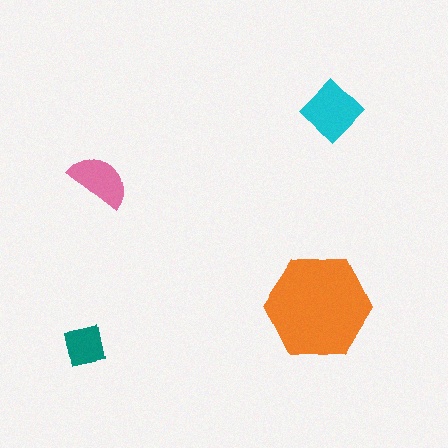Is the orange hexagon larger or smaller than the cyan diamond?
Larger.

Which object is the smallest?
The teal square.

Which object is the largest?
The orange hexagon.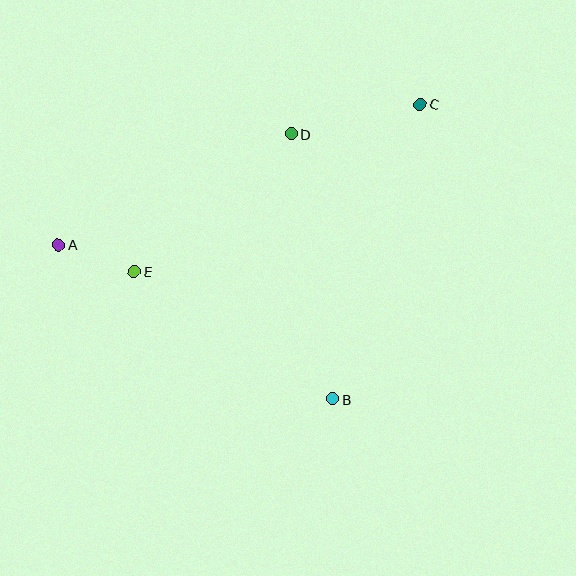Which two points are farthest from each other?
Points A and C are farthest from each other.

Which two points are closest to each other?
Points A and E are closest to each other.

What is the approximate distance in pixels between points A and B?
The distance between A and B is approximately 315 pixels.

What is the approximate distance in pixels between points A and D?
The distance between A and D is approximately 258 pixels.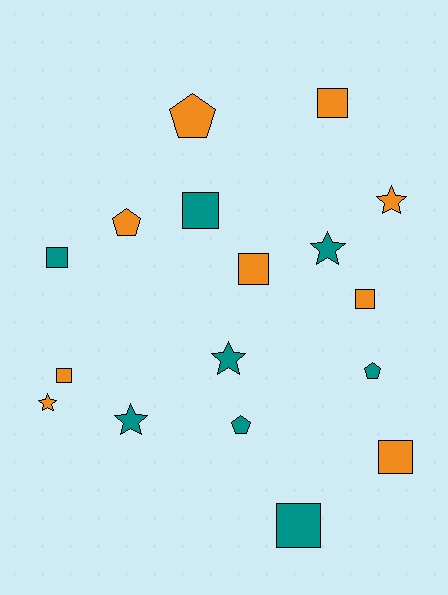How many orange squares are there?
There are 5 orange squares.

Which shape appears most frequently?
Square, with 8 objects.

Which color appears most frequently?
Orange, with 9 objects.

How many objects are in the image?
There are 17 objects.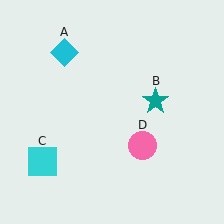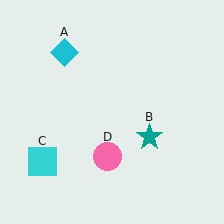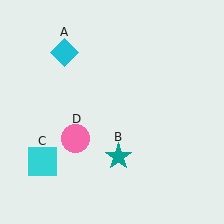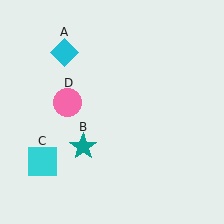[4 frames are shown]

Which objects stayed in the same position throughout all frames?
Cyan diamond (object A) and cyan square (object C) remained stationary.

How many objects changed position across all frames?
2 objects changed position: teal star (object B), pink circle (object D).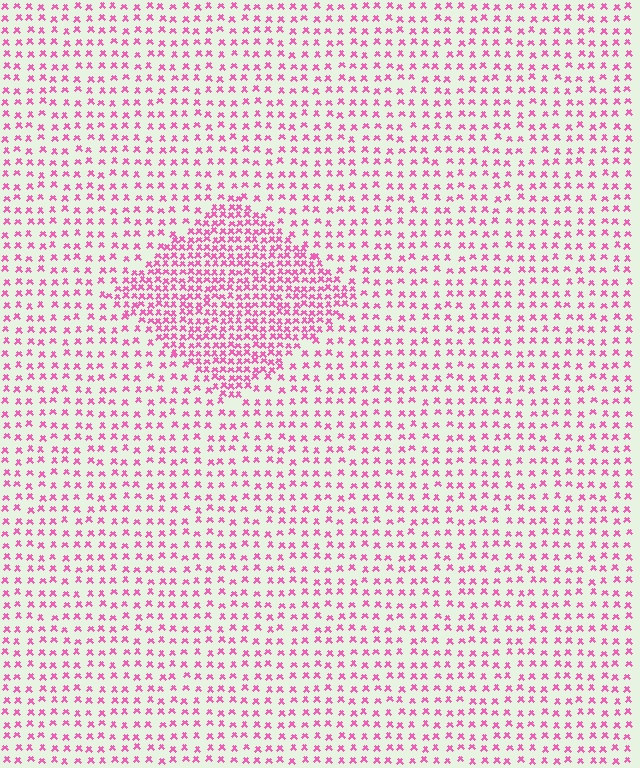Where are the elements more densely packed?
The elements are more densely packed inside the diamond boundary.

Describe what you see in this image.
The image contains small pink elements arranged at two different densities. A diamond-shaped region is visible where the elements are more densely packed than the surrounding area.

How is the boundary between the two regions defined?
The boundary is defined by a change in element density (approximately 2.2x ratio). All elements are the same color, size, and shape.